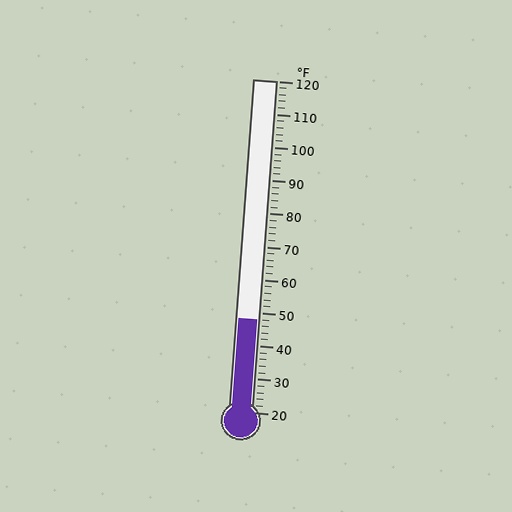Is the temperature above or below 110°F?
The temperature is below 110°F.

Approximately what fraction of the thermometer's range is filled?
The thermometer is filled to approximately 30% of its range.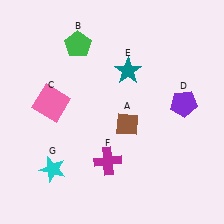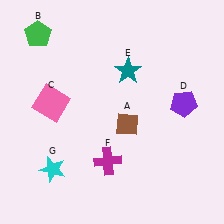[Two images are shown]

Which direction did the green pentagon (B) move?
The green pentagon (B) moved left.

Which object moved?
The green pentagon (B) moved left.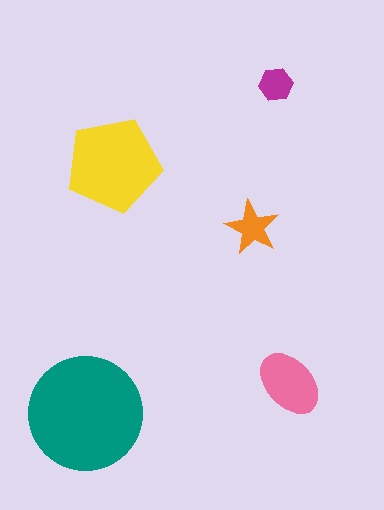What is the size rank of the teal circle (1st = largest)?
1st.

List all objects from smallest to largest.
The magenta hexagon, the orange star, the pink ellipse, the yellow pentagon, the teal circle.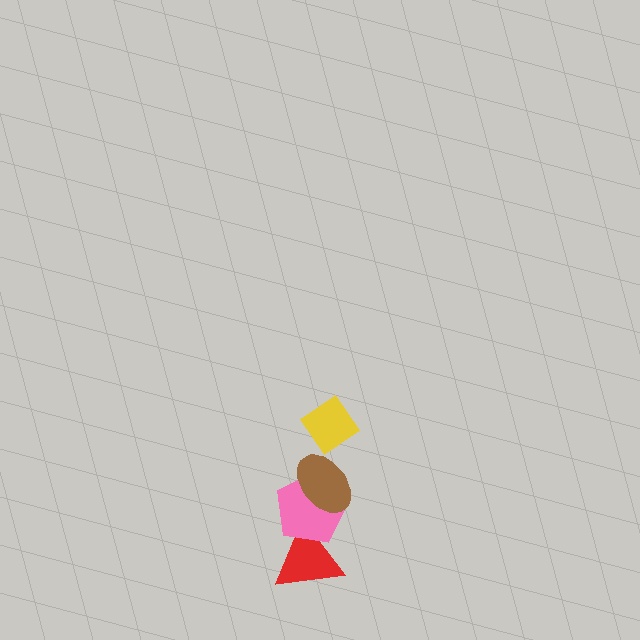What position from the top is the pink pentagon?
The pink pentagon is 3rd from the top.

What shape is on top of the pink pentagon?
The brown ellipse is on top of the pink pentagon.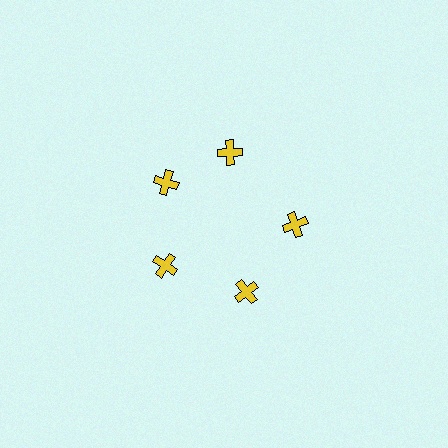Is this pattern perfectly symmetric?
No. The 5 yellow crosses are arranged in a ring, but one element near the 1 o'clock position is rotated out of alignment along the ring, breaking the 5-fold rotational symmetry.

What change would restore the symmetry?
The symmetry would be restored by rotating it back into even spacing with its neighbors so that all 5 crosses sit at equal angles and equal distance from the center.